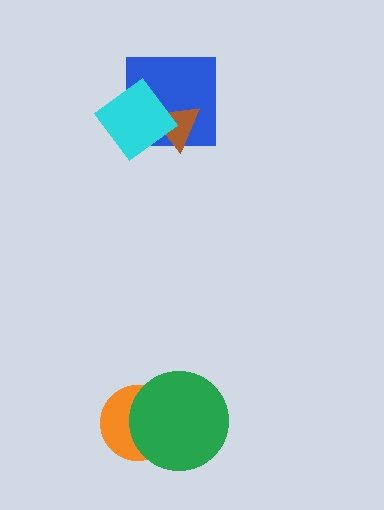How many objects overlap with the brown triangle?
2 objects overlap with the brown triangle.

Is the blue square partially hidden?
Yes, it is partially covered by another shape.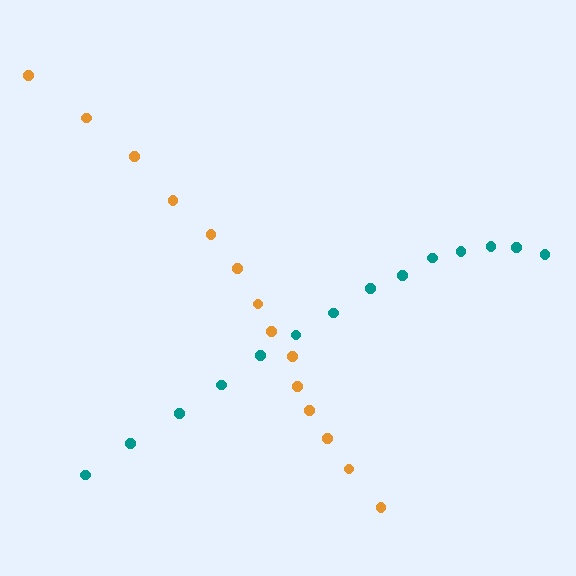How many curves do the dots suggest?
There are 2 distinct paths.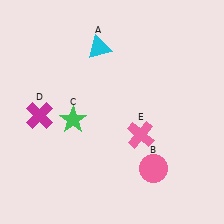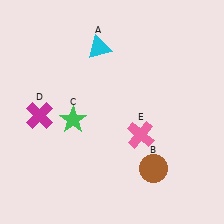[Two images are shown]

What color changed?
The circle (B) changed from pink in Image 1 to brown in Image 2.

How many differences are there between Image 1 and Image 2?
There is 1 difference between the two images.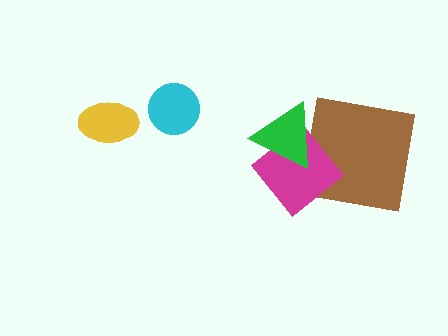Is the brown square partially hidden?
Yes, it is partially covered by another shape.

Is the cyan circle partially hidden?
No, no other shape covers it.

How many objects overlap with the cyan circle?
0 objects overlap with the cyan circle.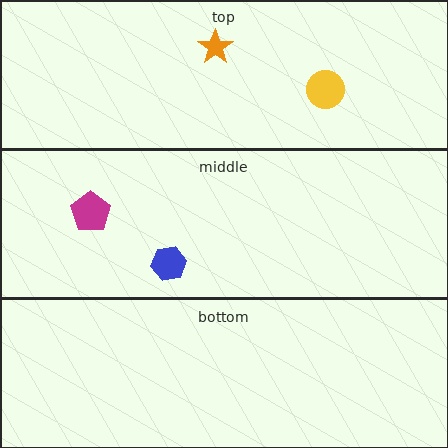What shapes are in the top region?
The yellow circle, the orange star.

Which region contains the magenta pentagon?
The middle region.